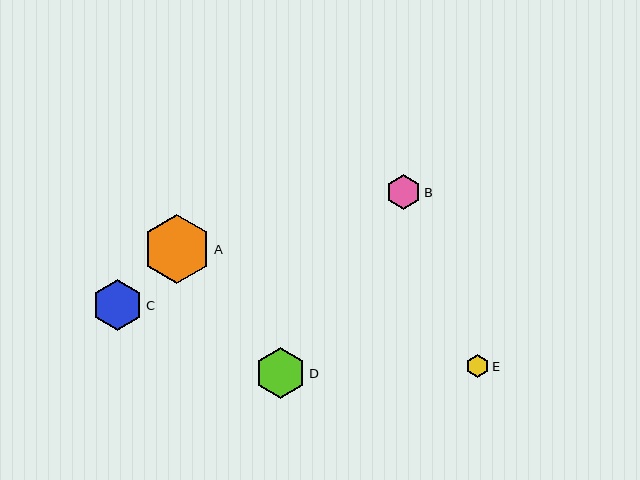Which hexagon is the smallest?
Hexagon E is the smallest with a size of approximately 23 pixels.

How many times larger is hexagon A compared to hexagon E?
Hexagon A is approximately 2.9 times the size of hexagon E.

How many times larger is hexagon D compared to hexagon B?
Hexagon D is approximately 1.4 times the size of hexagon B.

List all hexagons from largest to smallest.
From largest to smallest: A, C, D, B, E.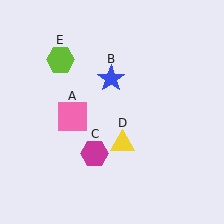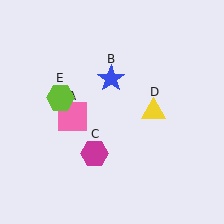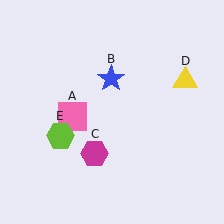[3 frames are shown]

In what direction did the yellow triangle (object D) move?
The yellow triangle (object D) moved up and to the right.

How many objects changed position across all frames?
2 objects changed position: yellow triangle (object D), lime hexagon (object E).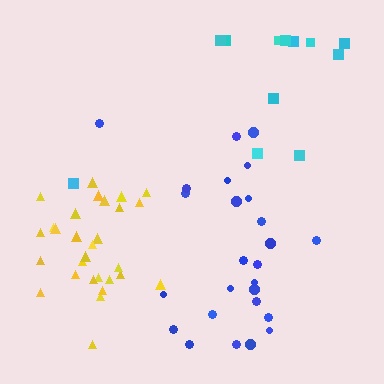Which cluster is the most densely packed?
Yellow.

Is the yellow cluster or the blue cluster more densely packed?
Yellow.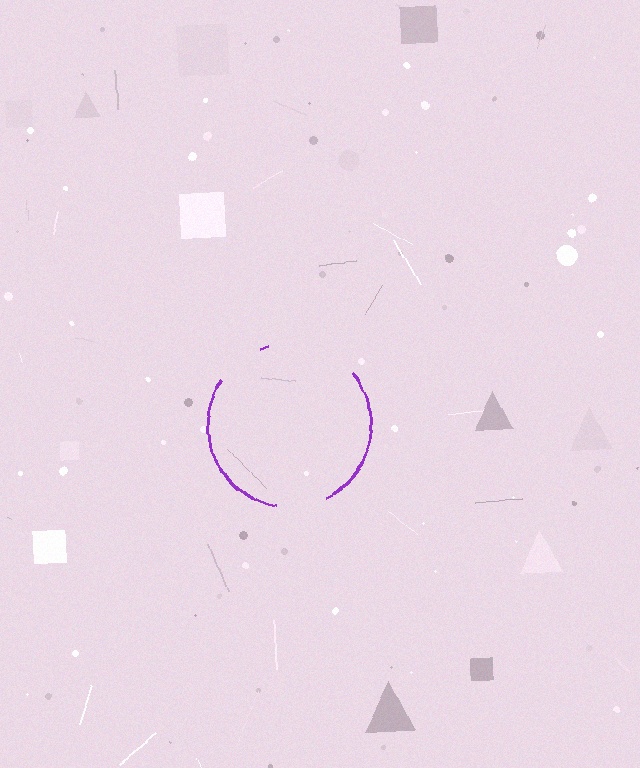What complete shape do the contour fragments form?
The contour fragments form a circle.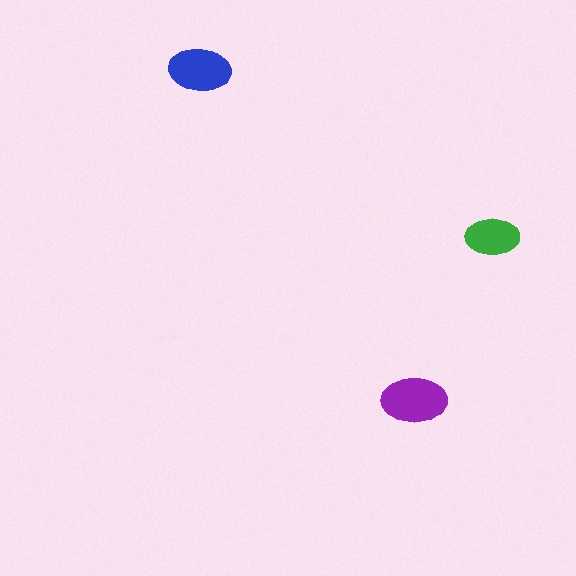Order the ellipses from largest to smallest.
the purple one, the blue one, the green one.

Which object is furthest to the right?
The green ellipse is rightmost.